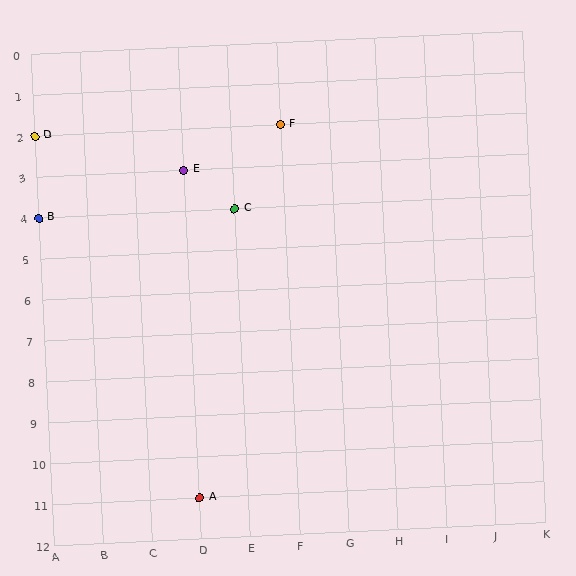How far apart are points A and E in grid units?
Points A and E are 8 rows apart.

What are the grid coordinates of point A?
Point A is at grid coordinates (D, 11).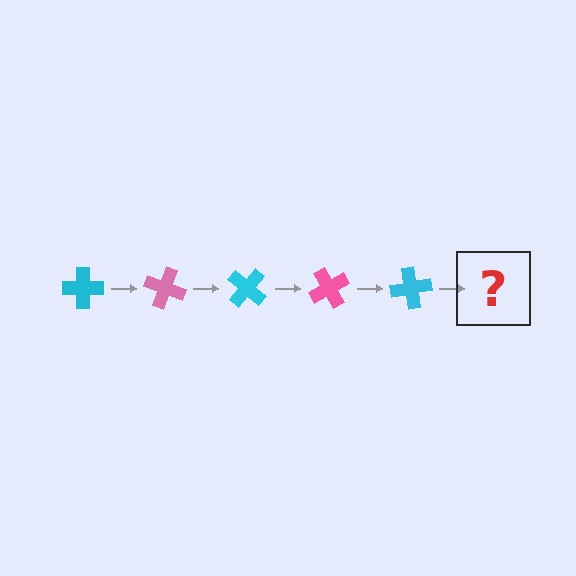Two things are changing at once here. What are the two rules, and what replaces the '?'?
The two rules are that it rotates 20 degrees each step and the color cycles through cyan and pink. The '?' should be a pink cross, rotated 100 degrees from the start.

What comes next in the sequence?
The next element should be a pink cross, rotated 100 degrees from the start.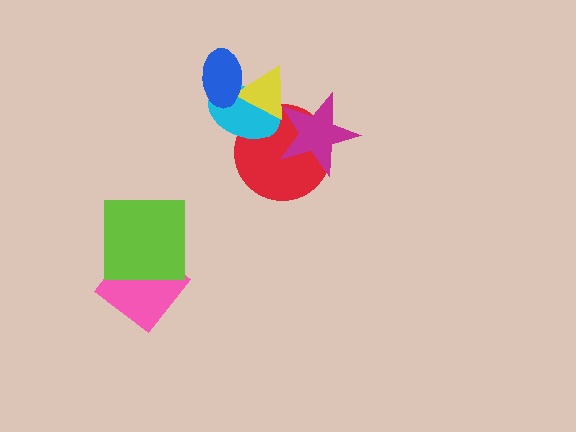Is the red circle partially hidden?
Yes, it is partially covered by another shape.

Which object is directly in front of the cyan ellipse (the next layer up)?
The yellow triangle is directly in front of the cyan ellipse.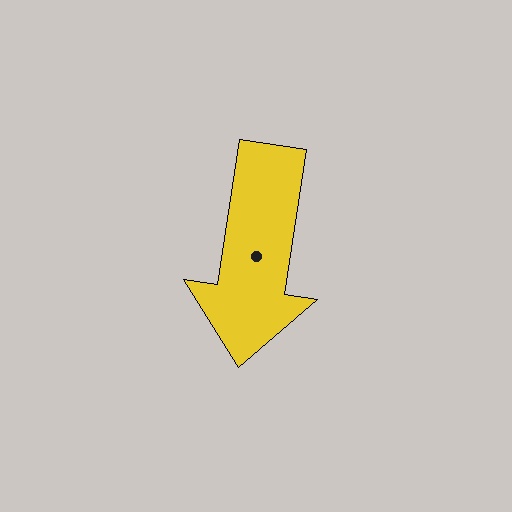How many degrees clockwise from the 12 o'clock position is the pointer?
Approximately 189 degrees.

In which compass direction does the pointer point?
South.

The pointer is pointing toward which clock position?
Roughly 6 o'clock.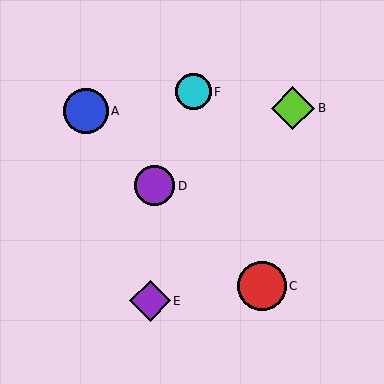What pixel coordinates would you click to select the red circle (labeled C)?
Click at (262, 286) to select the red circle C.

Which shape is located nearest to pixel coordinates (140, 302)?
The purple diamond (labeled E) at (150, 301) is nearest to that location.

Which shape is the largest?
The red circle (labeled C) is the largest.